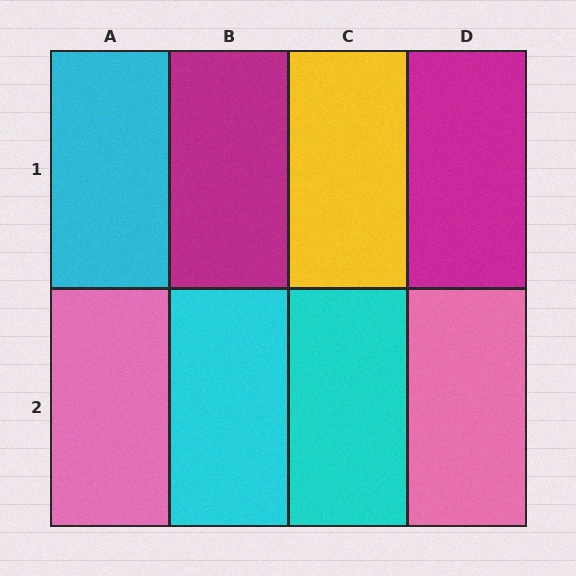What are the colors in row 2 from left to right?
Pink, cyan, cyan, pink.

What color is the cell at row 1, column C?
Yellow.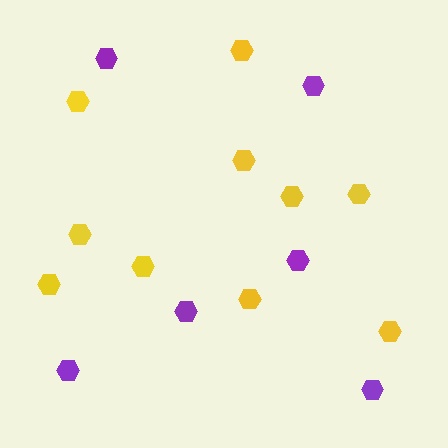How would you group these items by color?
There are 2 groups: one group of purple hexagons (6) and one group of yellow hexagons (10).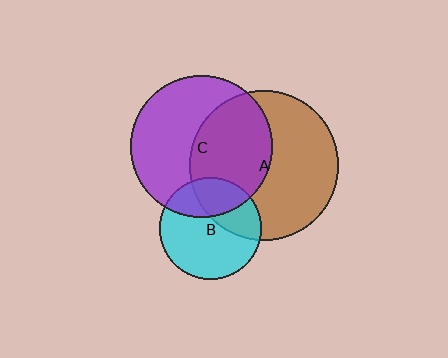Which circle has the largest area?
Circle A (brown).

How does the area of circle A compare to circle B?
Approximately 2.2 times.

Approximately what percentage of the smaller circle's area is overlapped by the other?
Approximately 35%.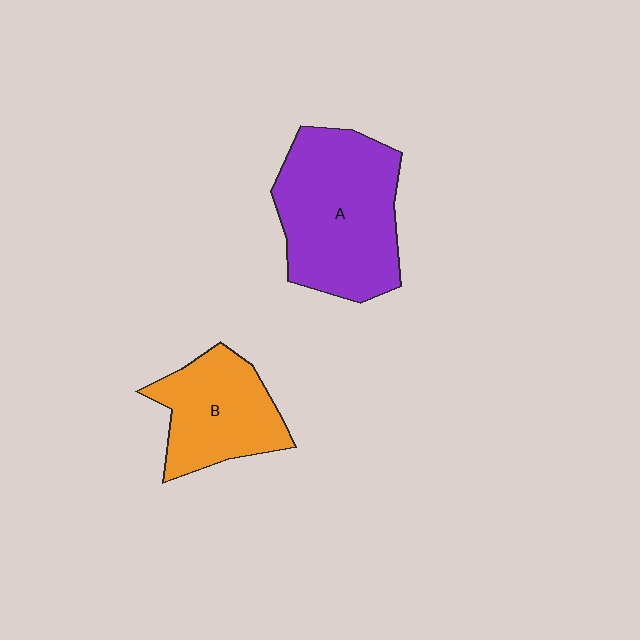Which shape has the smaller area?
Shape B (orange).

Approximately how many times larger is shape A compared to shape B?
Approximately 1.5 times.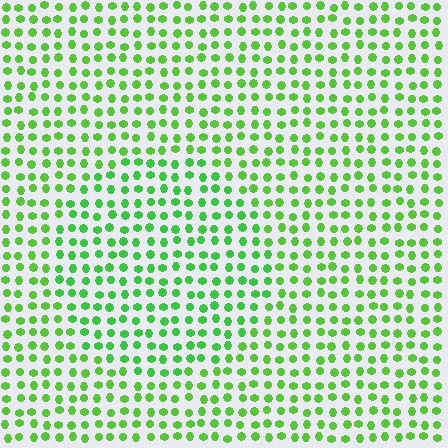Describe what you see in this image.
The image is filled with small lime elements in a uniform arrangement. A circle-shaped region is visible where the elements are tinted to a slightly different hue, forming a subtle color boundary.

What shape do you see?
I see a circle.